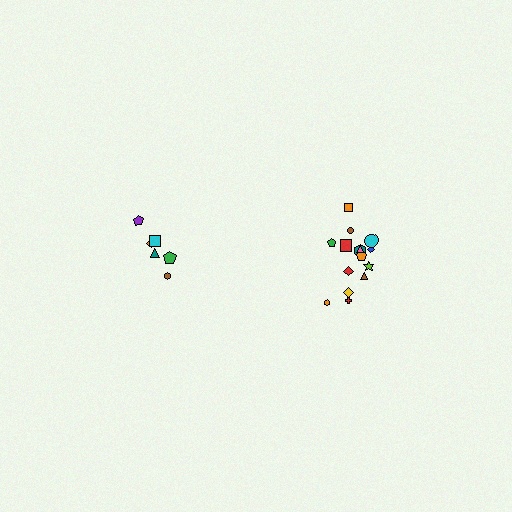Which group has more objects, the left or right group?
The right group.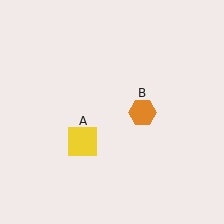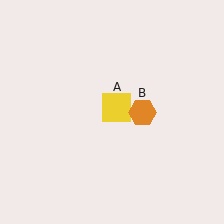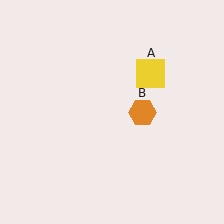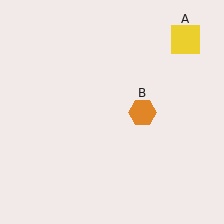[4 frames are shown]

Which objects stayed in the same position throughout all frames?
Orange hexagon (object B) remained stationary.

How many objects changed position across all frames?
1 object changed position: yellow square (object A).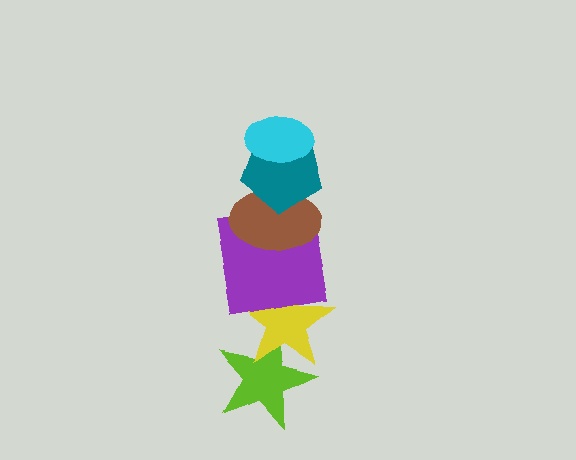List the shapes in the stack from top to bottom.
From top to bottom: the cyan ellipse, the teal pentagon, the brown ellipse, the purple square, the yellow star, the lime star.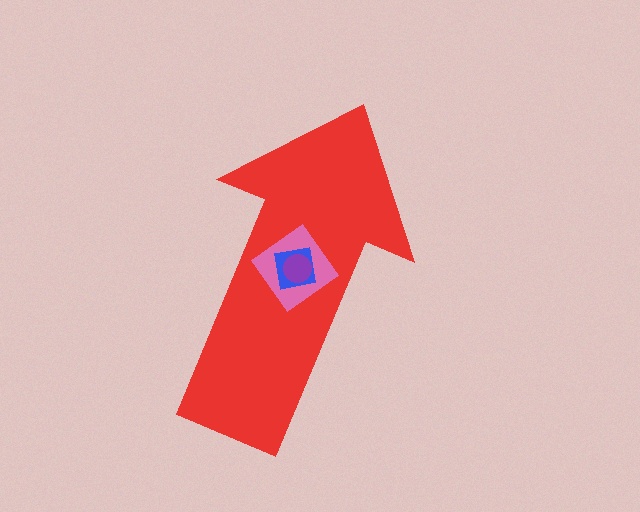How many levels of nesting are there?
4.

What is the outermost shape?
The red arrow.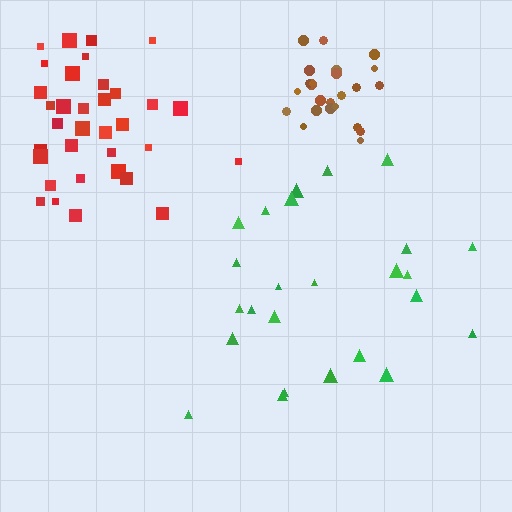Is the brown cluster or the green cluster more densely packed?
Brown.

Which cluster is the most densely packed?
Brown.